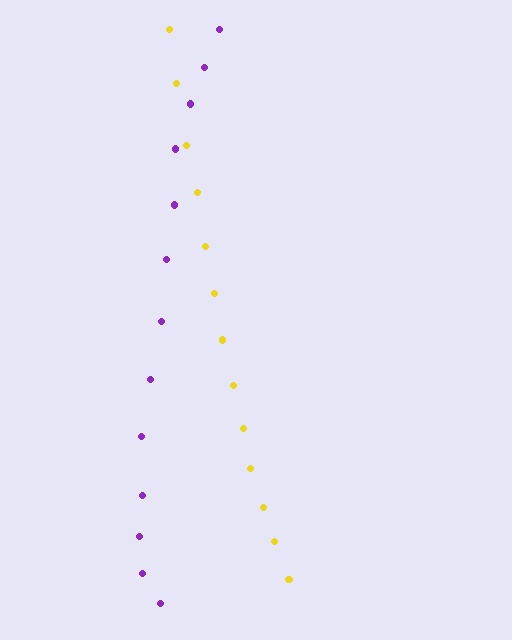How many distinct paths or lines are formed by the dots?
There are 2 distinct paths.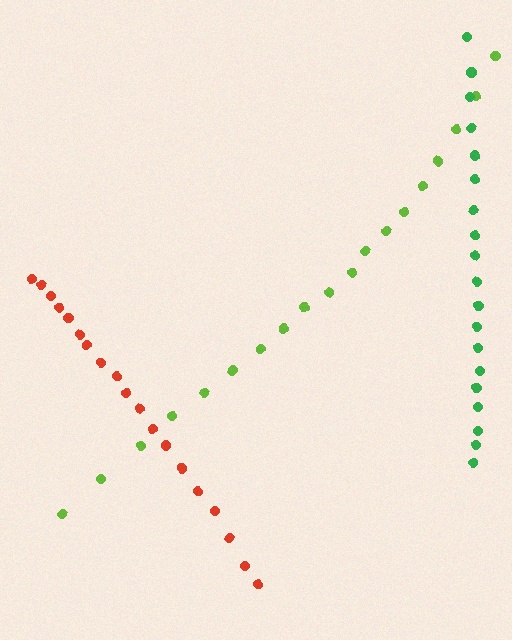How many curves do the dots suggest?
There are 3 distinct paths.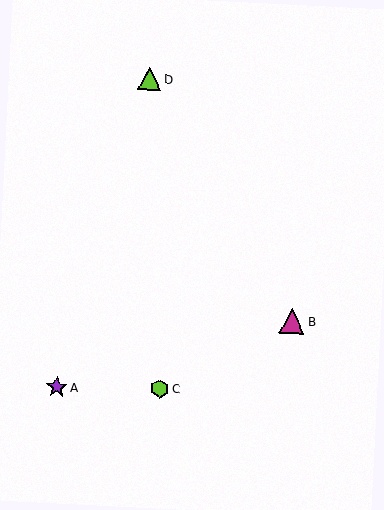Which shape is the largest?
The magenta triangle (labeled B) is the largest.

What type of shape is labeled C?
Shape C is a lime hexagon.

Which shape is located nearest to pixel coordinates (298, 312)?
The magenta triangle (labeled B) at (292, 322) is nearest to that location.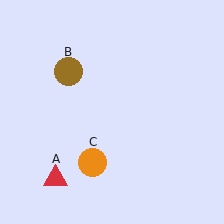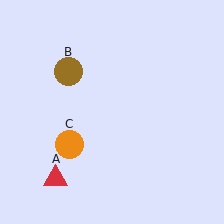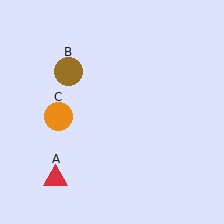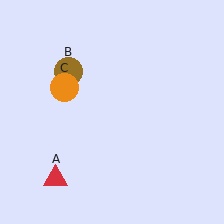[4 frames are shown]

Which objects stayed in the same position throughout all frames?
Red triangle (object A) and brown circle (object B) remained stationary.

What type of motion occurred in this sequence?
The orange circle (object C) rotated clockwise around the center of the scene.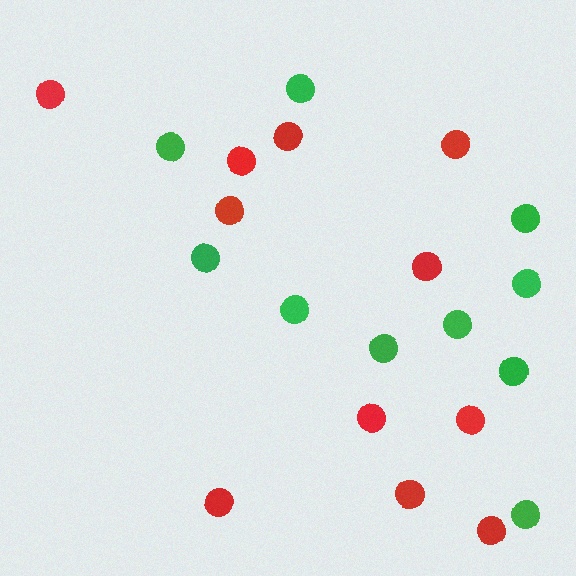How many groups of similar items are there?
There are 2 groups: one group of red circles (11) and one group of green circles (10).